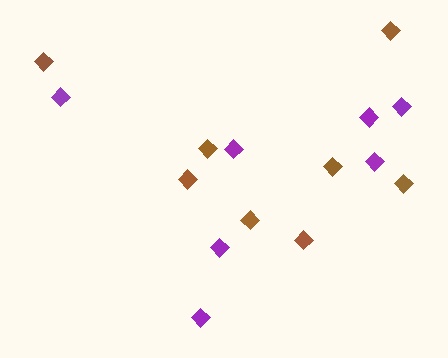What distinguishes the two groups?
There are 2 groups: one group of brown diamonds (8) and one group of purple diamonds (7).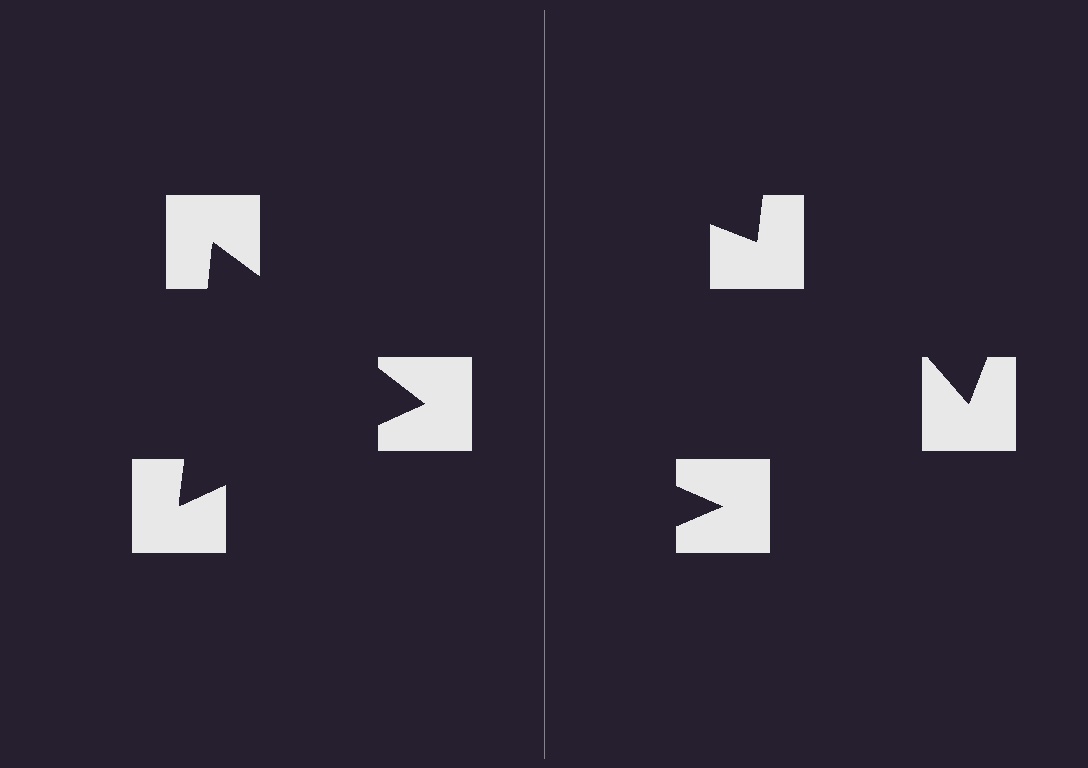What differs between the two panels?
The notched squares are positioned identically on both sides; only the wedge orientations differ. On the left they align to a triangle; on the right they are misaligned.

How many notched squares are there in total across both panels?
6 — 3 on each side.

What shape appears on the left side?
An illusory triangle.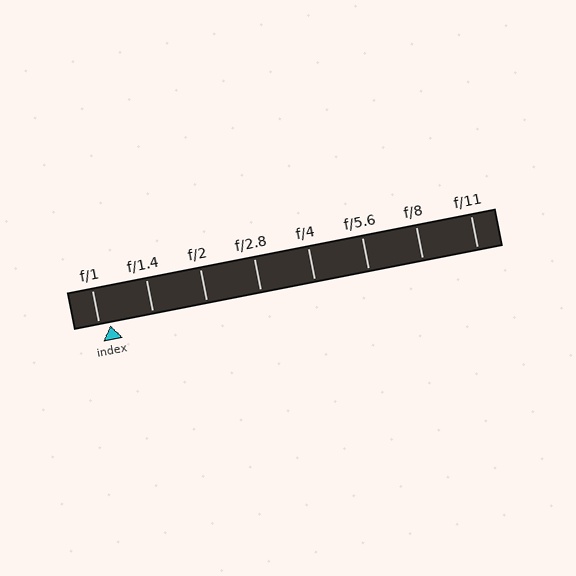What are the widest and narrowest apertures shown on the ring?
The widest aperture shown is f/1 and the narrowest is f/11.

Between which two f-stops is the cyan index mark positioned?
The index mark is between f/1 and f/1.4.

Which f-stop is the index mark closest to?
The index mark is closest to f/1.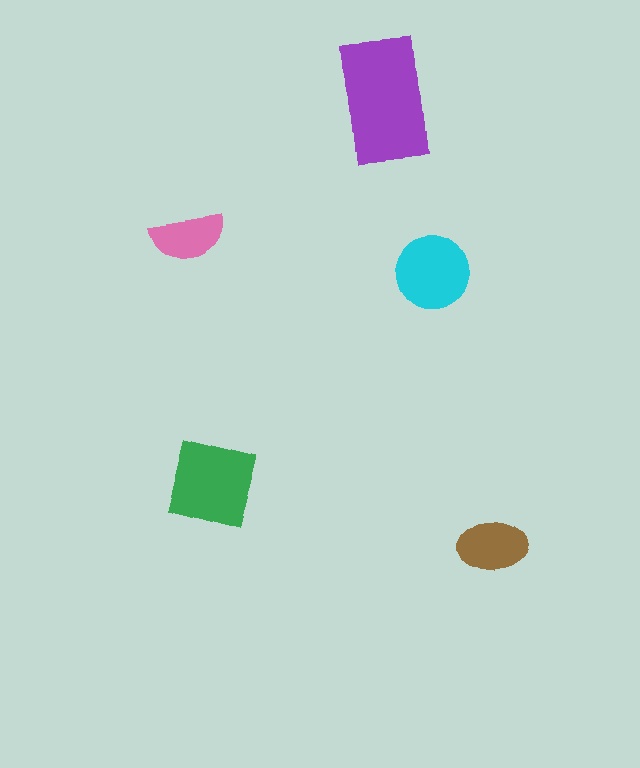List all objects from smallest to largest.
The pink semicircle, the brown ellipse, the cyan circle, the green square, the purple rectangle.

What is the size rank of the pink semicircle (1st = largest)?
5th.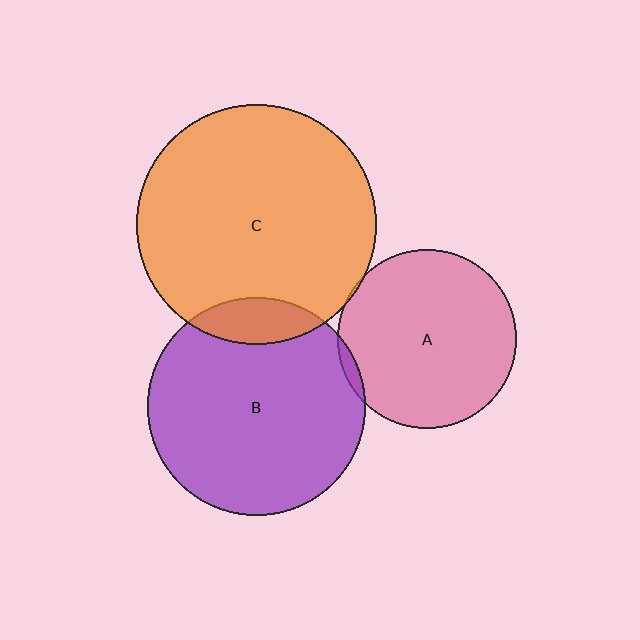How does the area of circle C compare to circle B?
Approximately 1.2 times.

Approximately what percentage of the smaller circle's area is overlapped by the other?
Approximately 5%.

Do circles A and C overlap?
Yes.